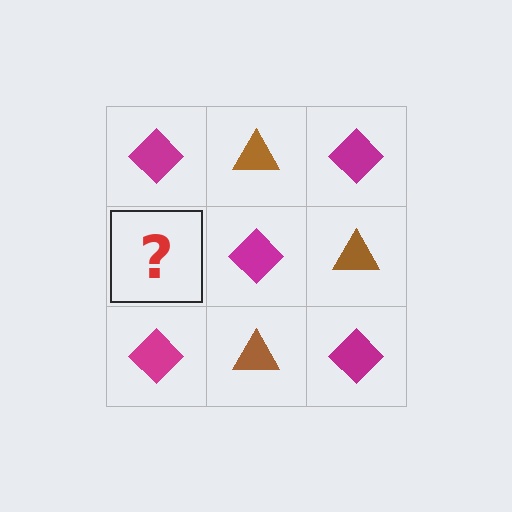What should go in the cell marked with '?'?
The missing cell should contain a brown triangle.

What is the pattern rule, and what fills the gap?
The rule is that it alternates magenta diamond and brown triangle in a checkerboard pattern. The gap should be filled with a brown triangle.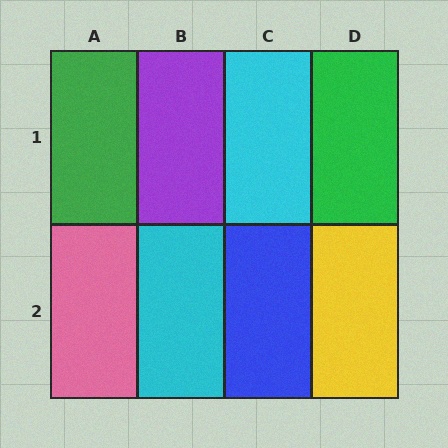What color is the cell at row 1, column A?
Green.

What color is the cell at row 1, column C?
Cyan.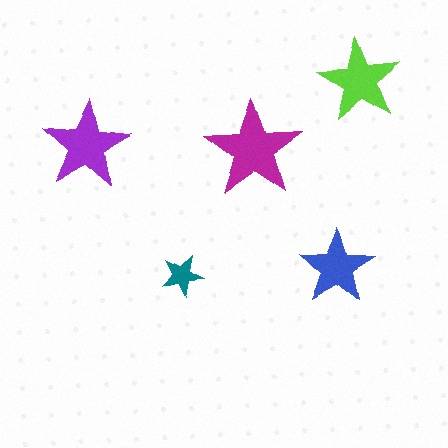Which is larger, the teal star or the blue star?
The blue one.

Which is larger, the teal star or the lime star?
The lime one.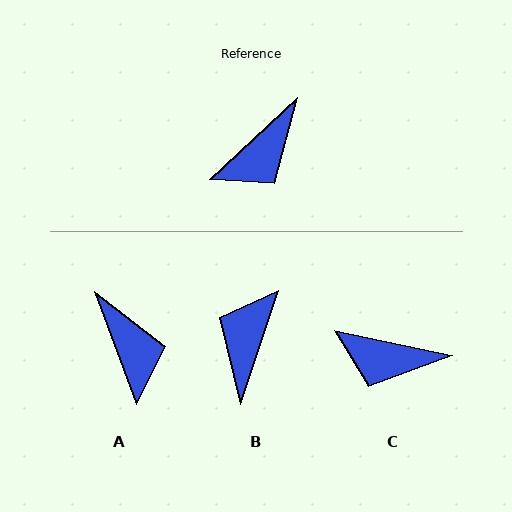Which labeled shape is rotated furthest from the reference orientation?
B, about 152 degrees away.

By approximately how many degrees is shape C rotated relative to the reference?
Approximately 55 degrees clockwise.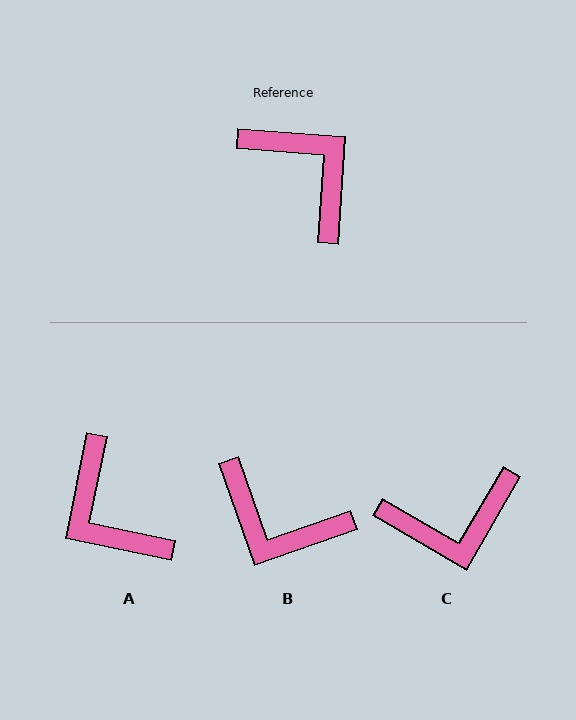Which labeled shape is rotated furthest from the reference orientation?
A, about 173 degrees away.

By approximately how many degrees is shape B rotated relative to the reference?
Approximately 157 degrees clockwise.